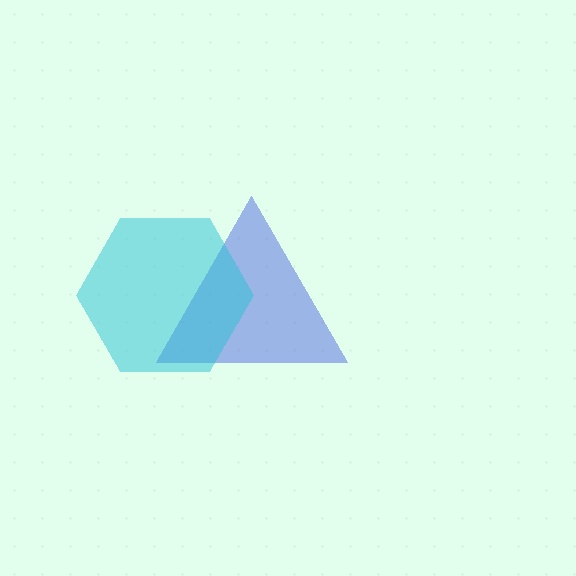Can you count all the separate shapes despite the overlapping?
Yes, there are 2 separate shapes.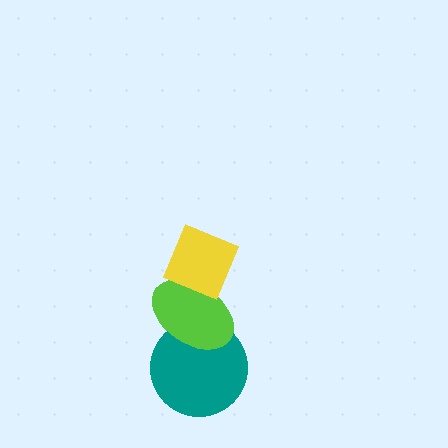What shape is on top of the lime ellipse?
The yellow diamond is on top of the lime ellipse.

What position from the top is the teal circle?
The teal circle is 3rd from the top.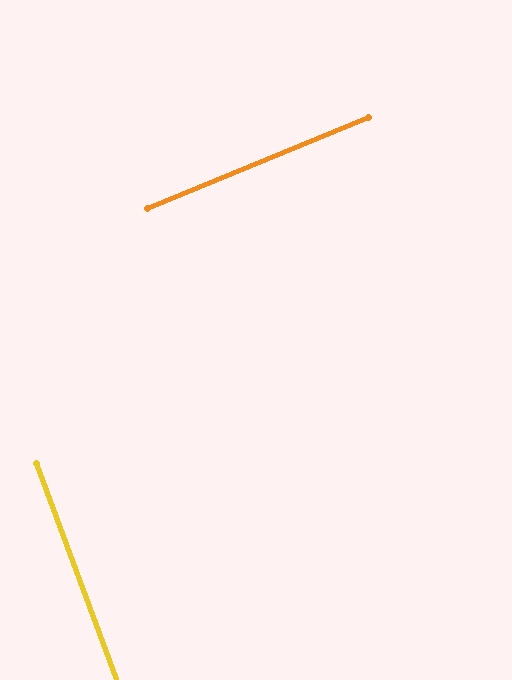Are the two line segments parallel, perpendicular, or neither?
Perpendicular — they meet at approximately 88°.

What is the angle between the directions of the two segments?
Approximately 88 degrees.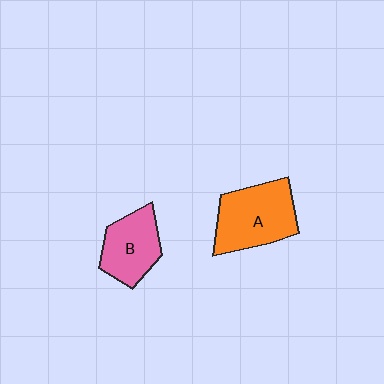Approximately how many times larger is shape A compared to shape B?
Approximately 1.3 times.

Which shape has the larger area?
Shape A (orange).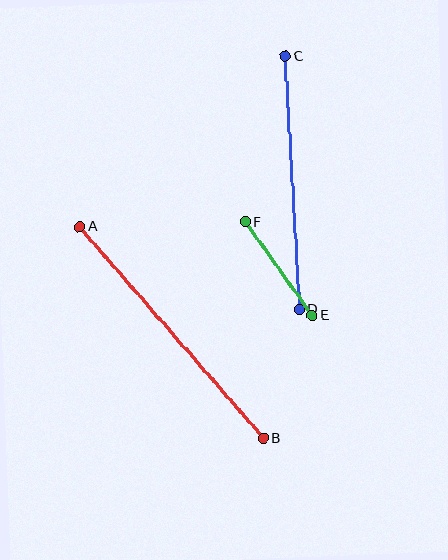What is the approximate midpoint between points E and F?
The midpoint is at approximately (279, 269) pixels.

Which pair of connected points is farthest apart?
Points A and B are farthest apart.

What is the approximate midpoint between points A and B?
The midpoint is at approximately (171, 332) pixels.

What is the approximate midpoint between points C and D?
The midpoint is at approximately (292, 183) pixels.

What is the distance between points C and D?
The distance is approximately 253 pixels.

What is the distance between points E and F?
The distance is approximately 115 pixels.